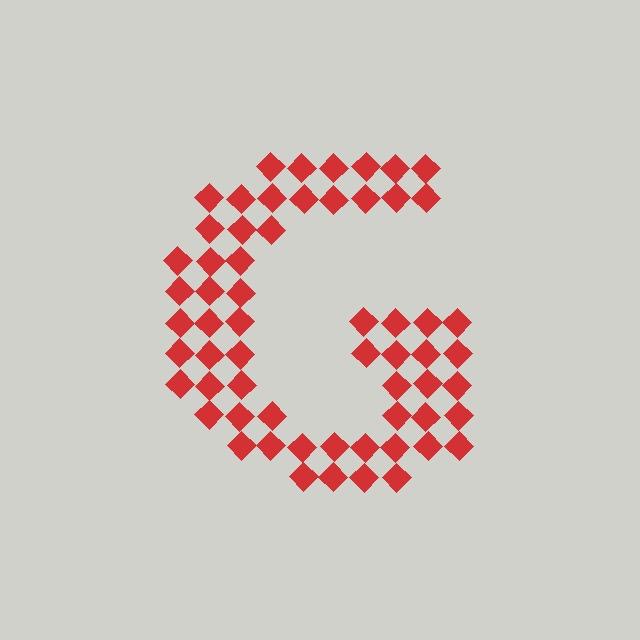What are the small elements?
The small elements are diamonds.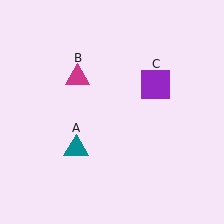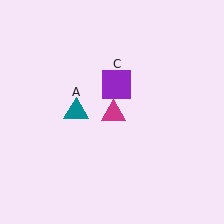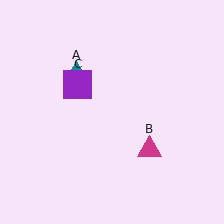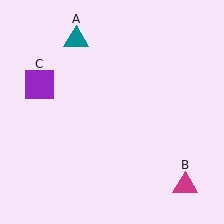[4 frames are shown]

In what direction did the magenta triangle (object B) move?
The magenta triangle (object B) moved down and to the right.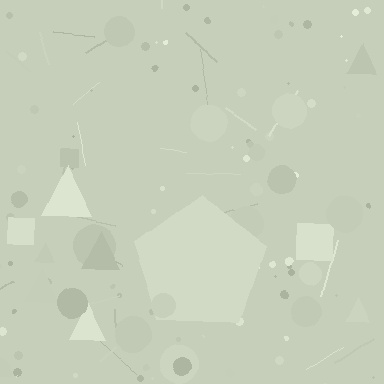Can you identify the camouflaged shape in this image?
The camouflaged shape is a pentagon.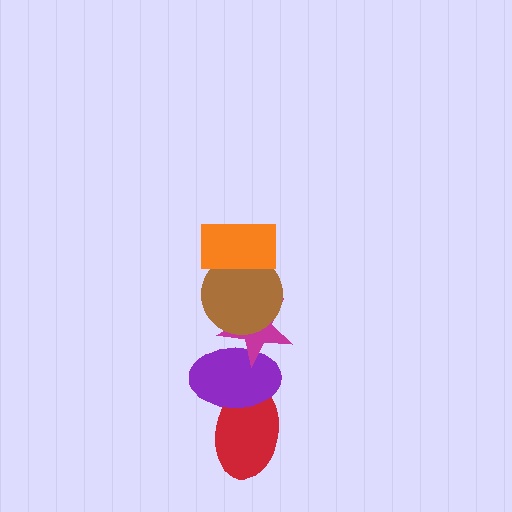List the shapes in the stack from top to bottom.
From top to bottom: the orange rectangle, the brown circle, the magenta star, the purple ellipse, the red ellipse.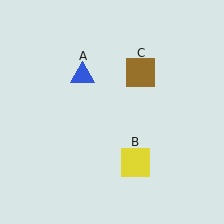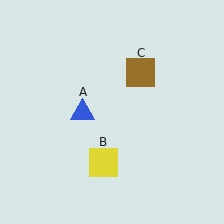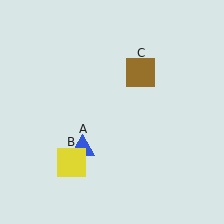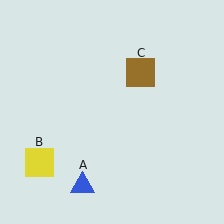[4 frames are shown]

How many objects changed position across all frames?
2 objects changed position: blue triangle (object A), yellow square (object B).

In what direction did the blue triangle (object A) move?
The blue triangle (object A) moved down.